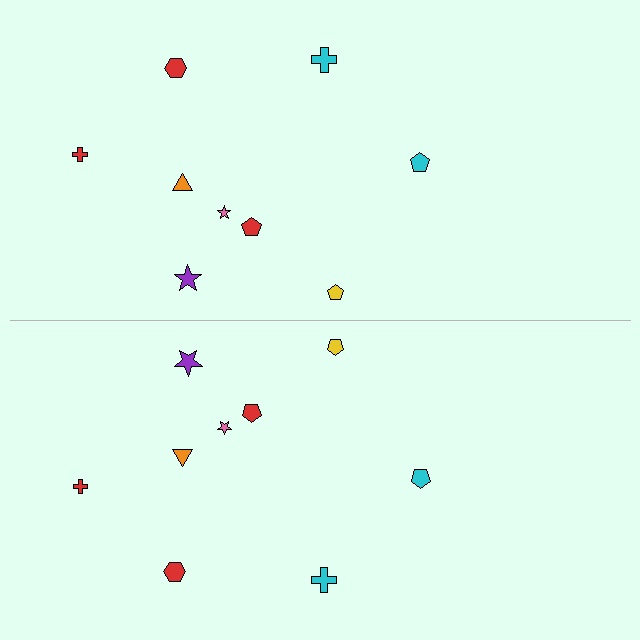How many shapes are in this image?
There are 18 shapes in this image.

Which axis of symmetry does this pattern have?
The pattern has a horizontal axis of symmetry running through the center of the image.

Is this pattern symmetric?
Yes, this pattern has bilateral (reflection) symmetry.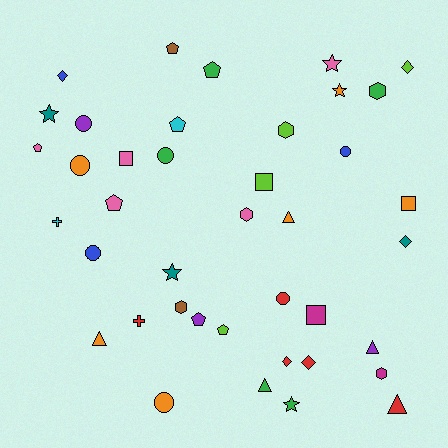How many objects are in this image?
There are 40 objects.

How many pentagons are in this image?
There are 7 pentagons.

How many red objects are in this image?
There are 5 red objects.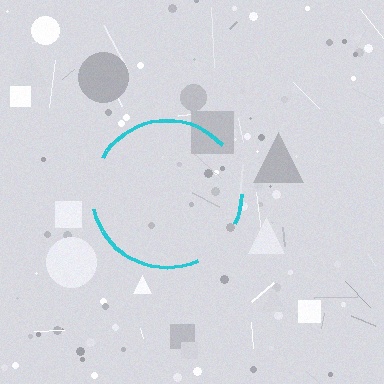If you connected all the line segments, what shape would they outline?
They would outline a circle.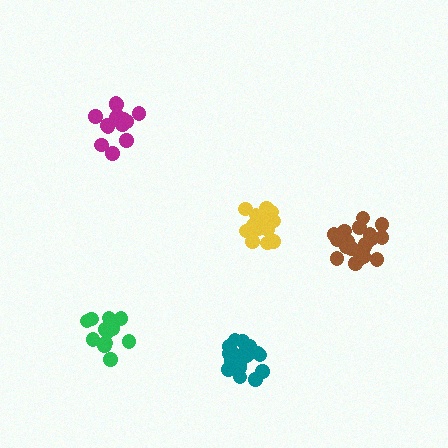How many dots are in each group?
Group 1: 20 dots, Group 2: 21 dots, Group 3: 15 dots, Group 4: 21 dots, Group 5: 16 dots (93 total).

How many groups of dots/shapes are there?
There are 5 groups.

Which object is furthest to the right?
The brown cluster is rightmost.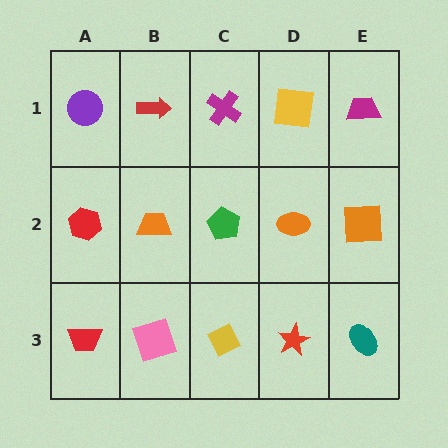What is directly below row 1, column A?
A red hexagon.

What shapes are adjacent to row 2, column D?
A yellow square (row 1, column D), a red star (row 3, column D), a green pentagon (row 2, column C), an orange square (row 2, column E).